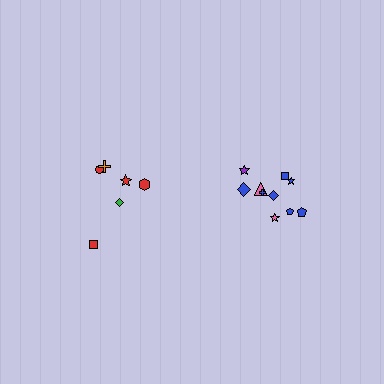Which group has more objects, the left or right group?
The right group.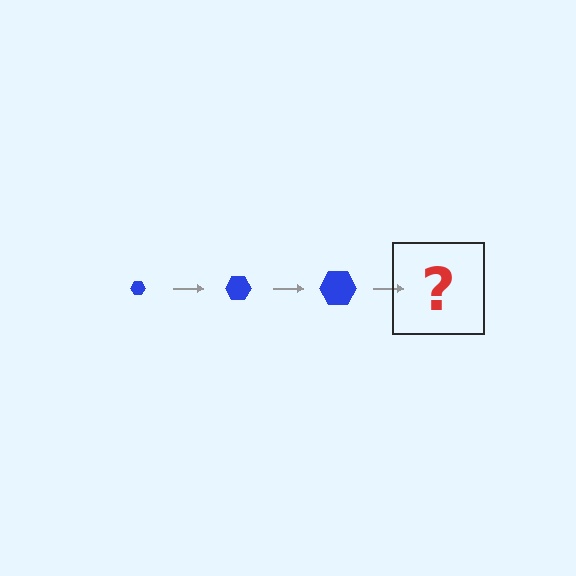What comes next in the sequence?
The next element should be a blue hexagon, larger than the previous one.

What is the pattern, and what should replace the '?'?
The pattern is that the hexagon gets progressively larger each step. The '?' should be a blue hexagon, larger than the previous one.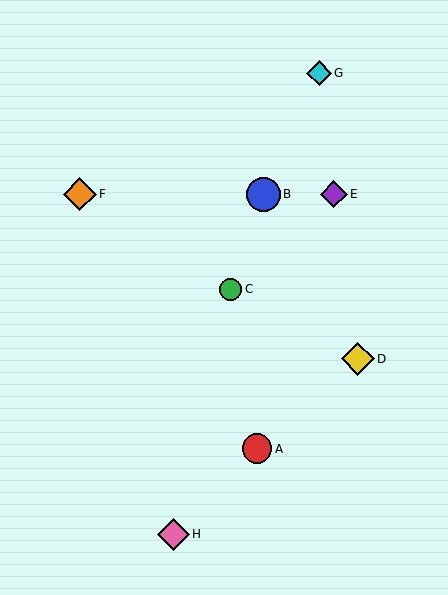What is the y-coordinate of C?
Object C is at y≈289.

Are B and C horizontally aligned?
No, B is at y≈194 and C is at y≈289.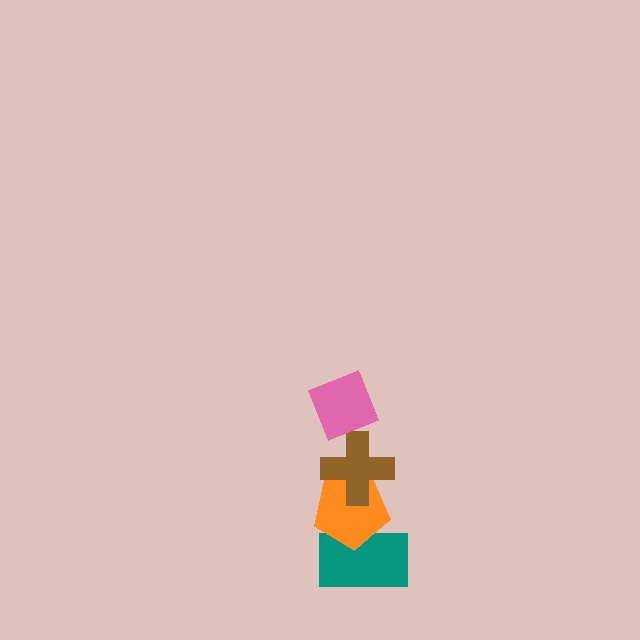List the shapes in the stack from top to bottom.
From top to bottom: the pink diamond, the brown cross, the orange pentagon, the teal rectangle.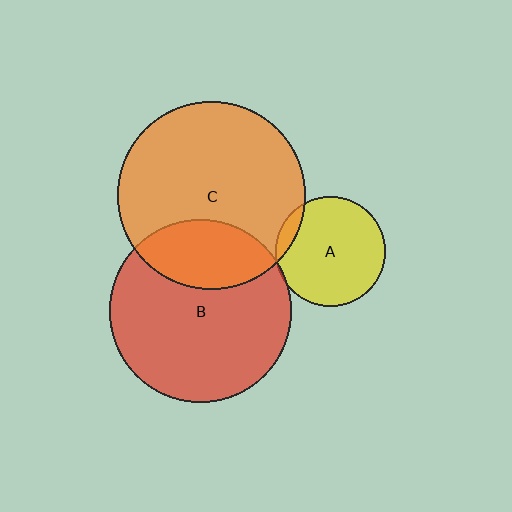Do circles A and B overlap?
Yes.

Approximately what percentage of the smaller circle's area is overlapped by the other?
Approximately 5%.